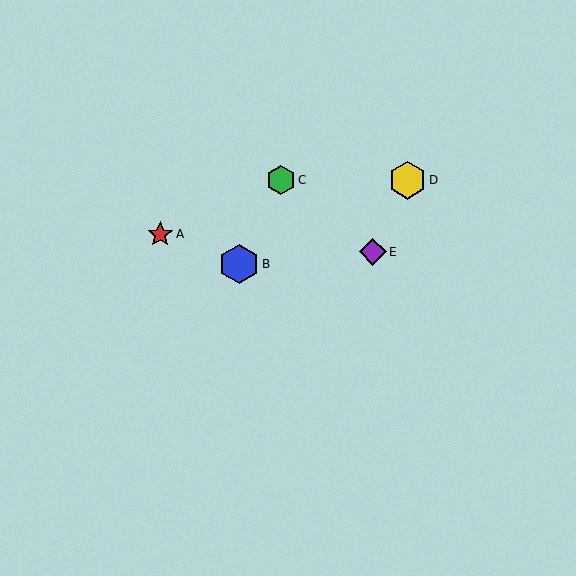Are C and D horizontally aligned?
Yes, both are at y≈180.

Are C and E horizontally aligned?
No, C is at y≈180 and E is at y≈252.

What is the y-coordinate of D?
Object D is at y≈180.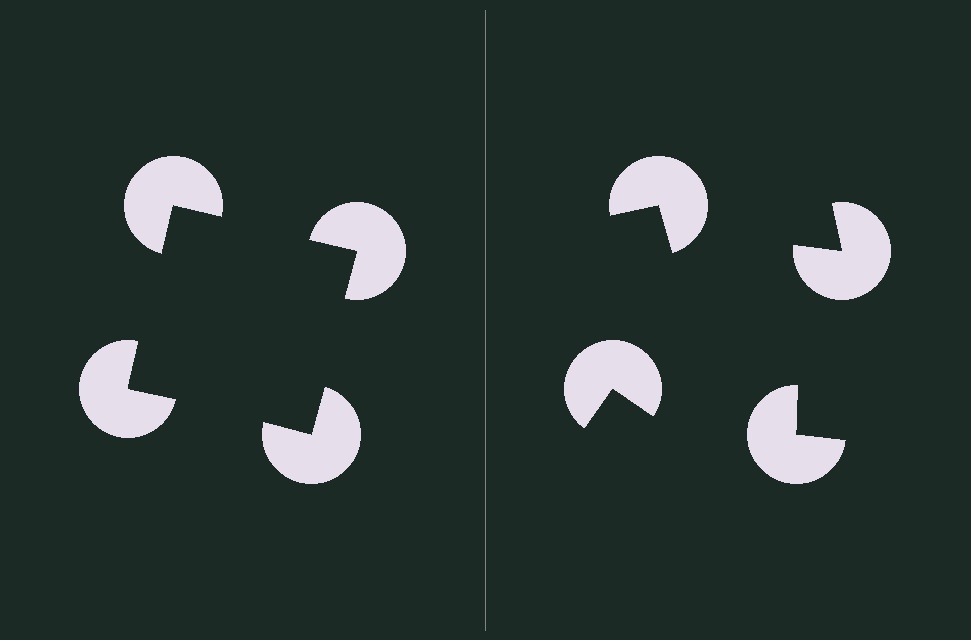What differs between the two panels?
The pac-man discs are positioned identically on both sides; only the wedge orientations differ. On the left they align to a square; on the right they are misaligned.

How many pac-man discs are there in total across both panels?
8 — 4 on each side.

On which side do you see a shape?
An illusory square appears on the left side. On the right side the wedge cuts are rotated, so no coherent shape forms.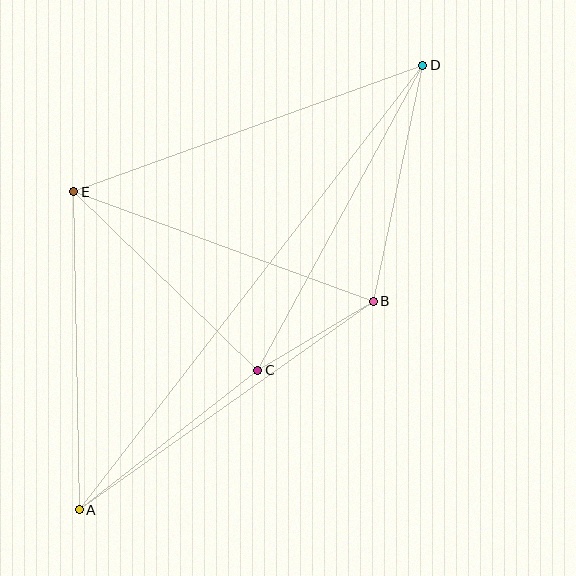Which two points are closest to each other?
Points B and C are closest to each other.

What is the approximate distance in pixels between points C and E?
The distance between C and E is approximately 256 pixels.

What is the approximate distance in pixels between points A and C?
The distance between A and C is approximately 226 pixels.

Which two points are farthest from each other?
Points A and D are farthest from each other.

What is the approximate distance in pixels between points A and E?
The distance between A and E is approximately 318 pixels.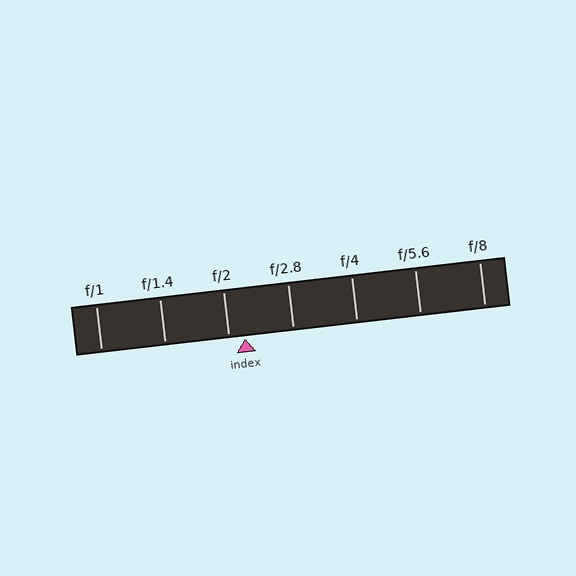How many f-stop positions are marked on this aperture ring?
There are 7 f-stop positions marked.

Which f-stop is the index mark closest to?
The index mark is closest to f/2.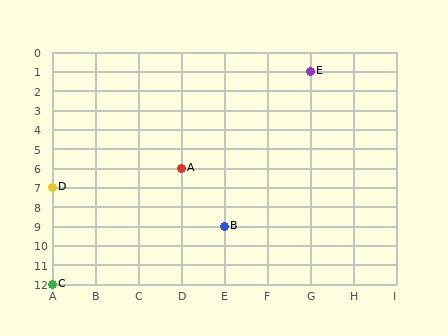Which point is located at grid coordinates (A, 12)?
Point C is at (A, 12).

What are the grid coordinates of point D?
Point D is at grid coordinates (A, 7).